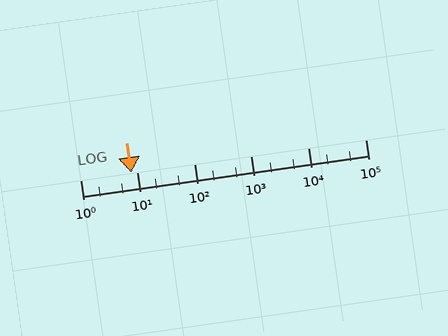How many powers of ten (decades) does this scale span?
The scale spans 5 decades, from 1 to 100000.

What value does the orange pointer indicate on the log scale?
The pointer indicates approximately 7.8.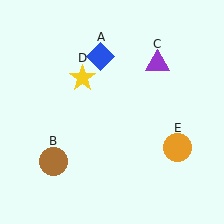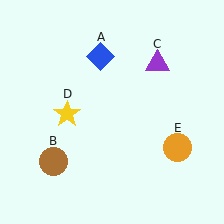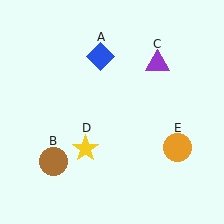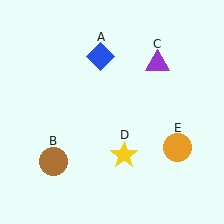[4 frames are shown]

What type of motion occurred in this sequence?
The yellow star (object D) rotated counterclockwise around the center of the scene.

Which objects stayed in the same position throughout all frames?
Blue diamond (object A) and brown circle (object B) and purple triangle (object C) and orange circle (object E) remained stationary.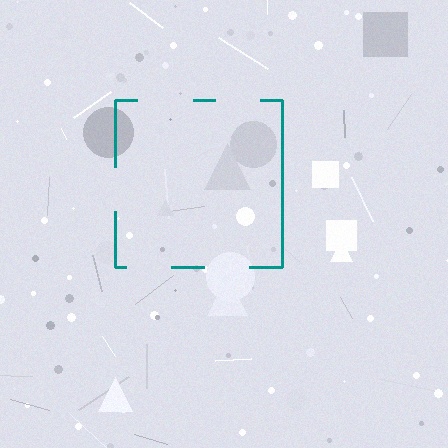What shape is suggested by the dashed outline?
The dashed outline suggests a square.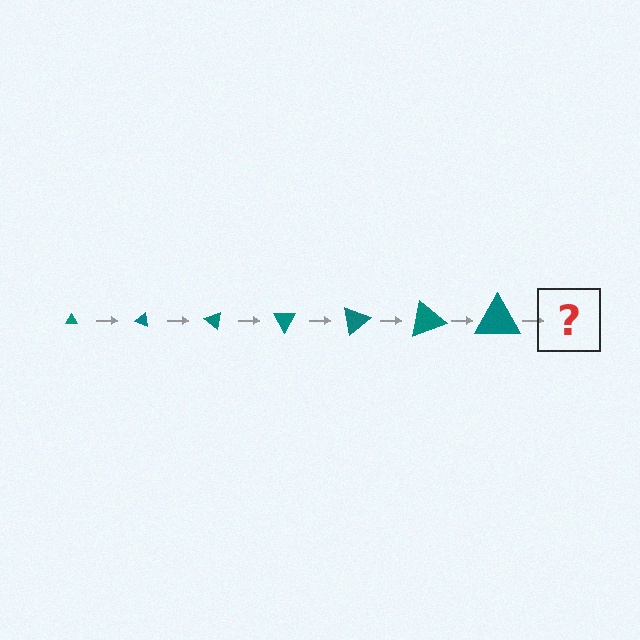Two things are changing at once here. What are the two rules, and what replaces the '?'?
The two rules are that the triangle grows larger each step and it rotates 20 degrees each step. The '?' should be a triangle, larger than the previous one and rotated 140 degrees from the start.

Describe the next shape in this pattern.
It should be a triangle, larger than the previous one and rotated 140 degrees from the start.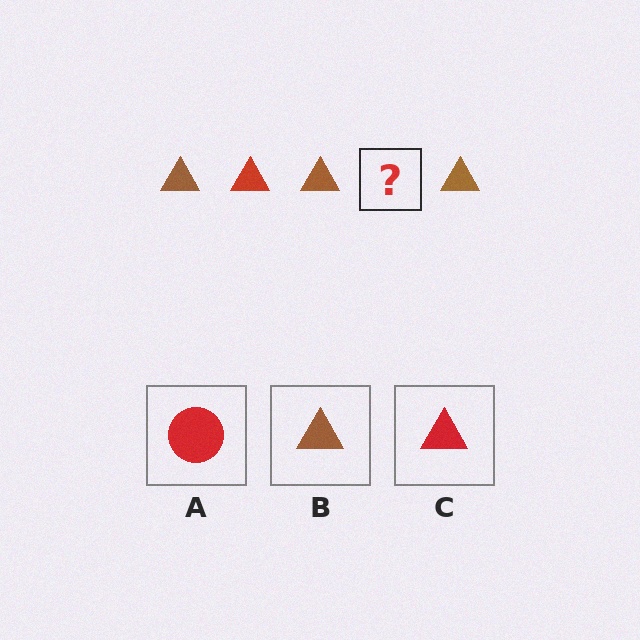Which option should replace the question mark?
Option C.